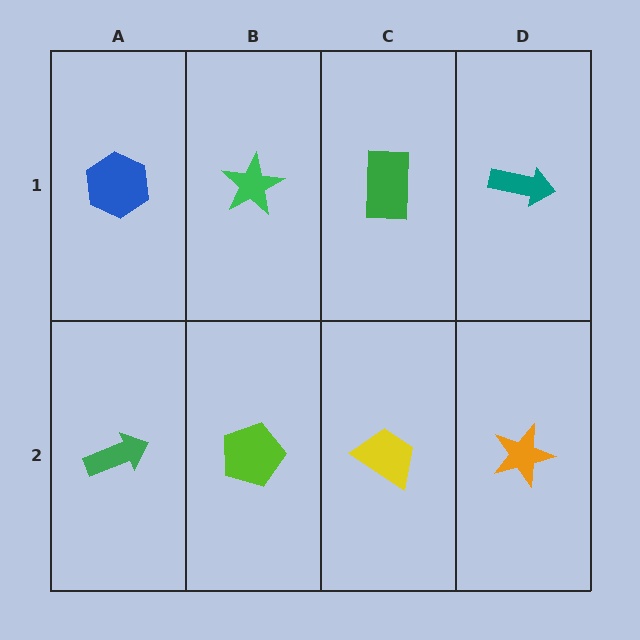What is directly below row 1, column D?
An orange star.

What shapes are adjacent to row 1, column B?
A lime pentagon (row 2, column B), a blue hexagon (row 1, column A), a green rectangle (row 1, column C).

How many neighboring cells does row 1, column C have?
3.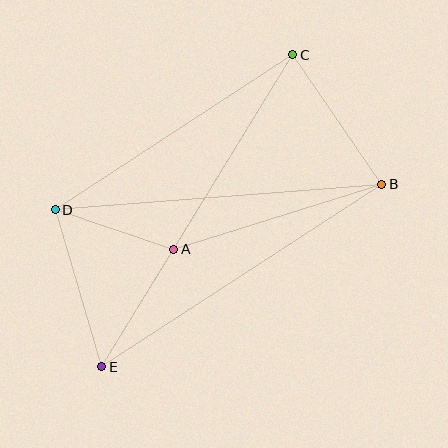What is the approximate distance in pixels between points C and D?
The distance between C and D is approximately 283 pixels.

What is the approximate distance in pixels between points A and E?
The distance between A and E is approximately 138 pixels.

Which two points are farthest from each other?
Points C and E are farthest from each other.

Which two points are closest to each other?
Points A and D are closest to each other.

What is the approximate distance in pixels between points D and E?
The distance between D and E is approximately 163 pixels.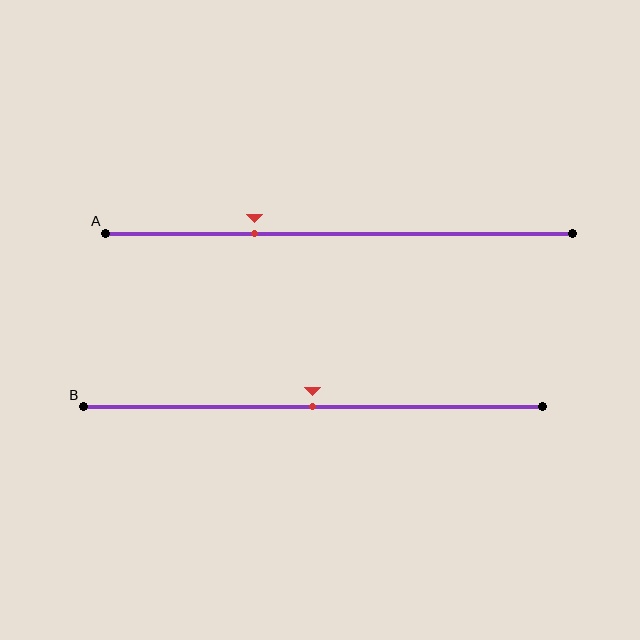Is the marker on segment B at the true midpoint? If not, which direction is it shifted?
Yes, the marker on segment B is at the true midpoint.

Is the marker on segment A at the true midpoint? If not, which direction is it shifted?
No, the marker on segment A is shifted to the left by about 18% of the segment length.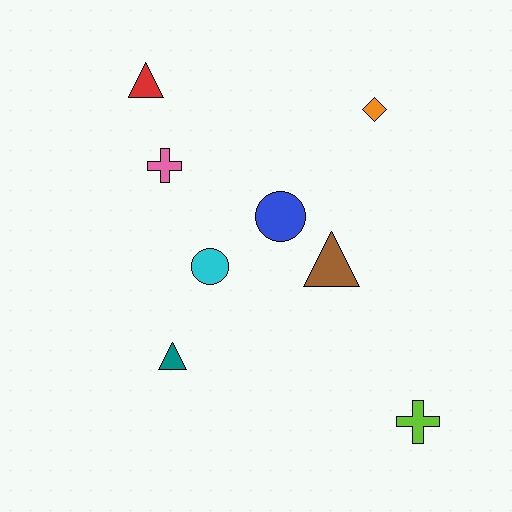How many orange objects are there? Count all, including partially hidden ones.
There is 1 orange object.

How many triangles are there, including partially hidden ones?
There are 3 triangles.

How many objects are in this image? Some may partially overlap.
There are 8 objects.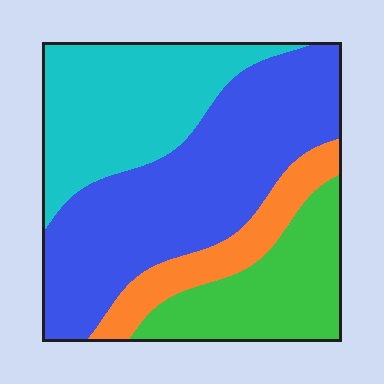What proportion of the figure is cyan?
Cyan takes up about one quarter (1/4) of the figure.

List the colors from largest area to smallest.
From largest to smallest: blue, cyan, green, orange.